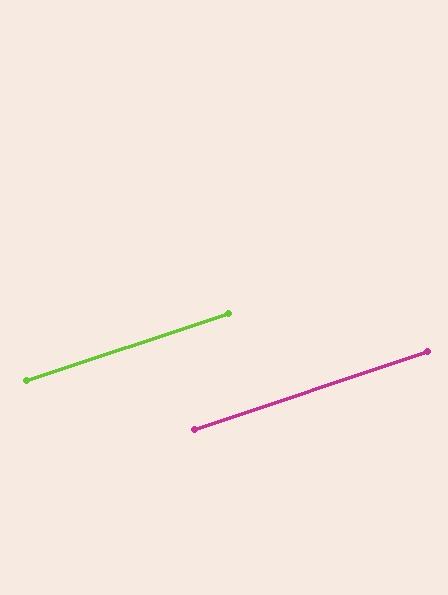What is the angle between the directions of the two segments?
Approximately 0 degrees.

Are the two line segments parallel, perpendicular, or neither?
Parallel — their directions differ by only 0.4°.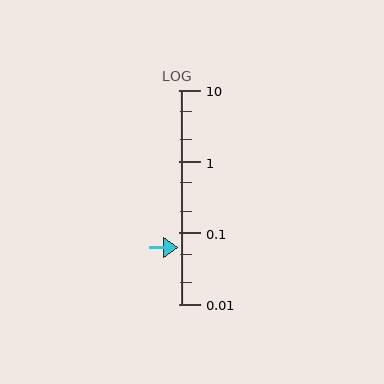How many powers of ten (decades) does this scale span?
The scale spans 3 decades, from 0.01 to 10.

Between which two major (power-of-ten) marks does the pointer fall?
The pointer is between 0.01 and 0.1.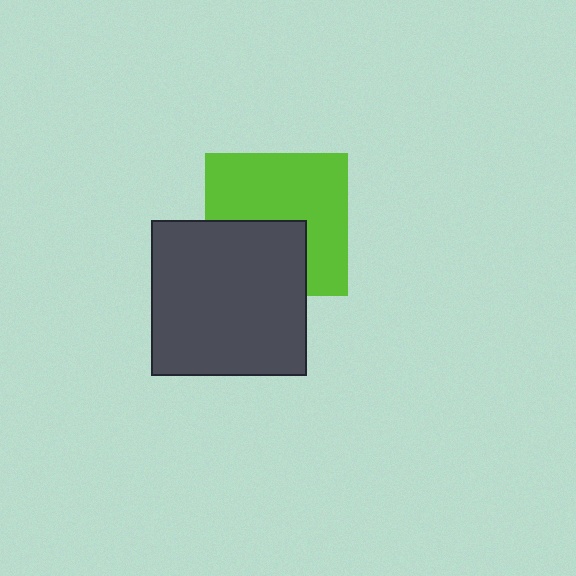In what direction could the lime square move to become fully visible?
The lime square could move up. That would shift it out from behind the dark gray square entirely.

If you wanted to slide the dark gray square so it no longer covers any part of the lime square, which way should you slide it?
Slide it down — that is the most direct way to separate the two shapes.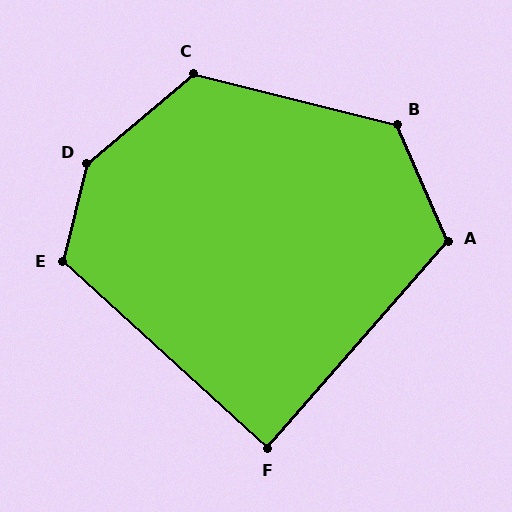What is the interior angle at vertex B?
Approximately 128 degrees (obtuse).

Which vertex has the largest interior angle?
D, at approximately 144 degrees.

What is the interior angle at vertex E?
Approximately 119 degrees (obtuse).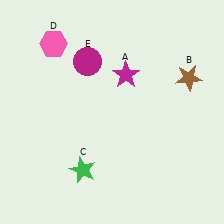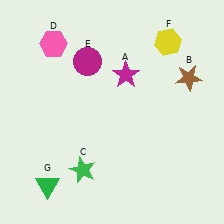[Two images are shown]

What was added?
A yellow hexagon (F), a green triangle (G) were added in Image 2.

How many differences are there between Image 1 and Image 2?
There are 2 differences between the two images.